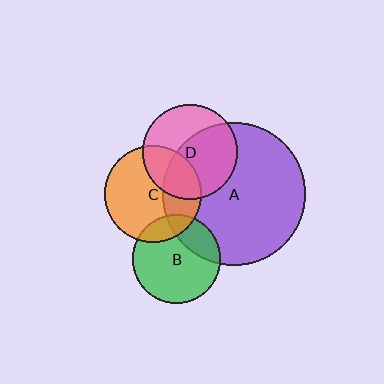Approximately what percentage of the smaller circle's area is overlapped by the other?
Approximately 30%.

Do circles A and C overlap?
Yes.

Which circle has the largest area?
Circle A (purple).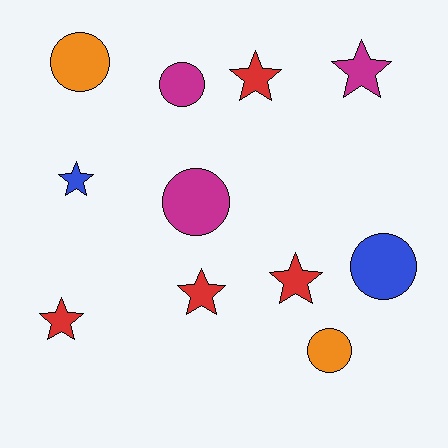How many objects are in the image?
There are 11 objects.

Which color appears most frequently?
Red, with 4 objects.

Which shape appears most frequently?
Star, with 6 objects.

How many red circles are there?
There are no red circles.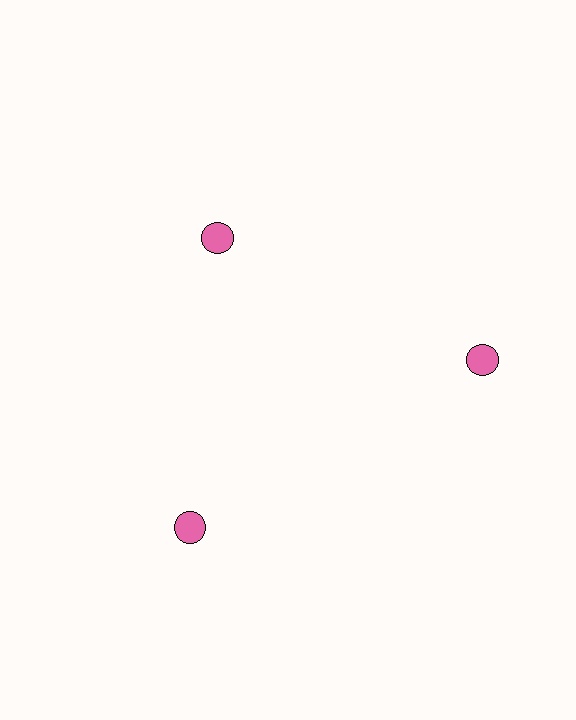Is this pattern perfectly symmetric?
No. The 3 pink circles are arranged in a ring, but one element near the 11 o'clock position is pulled inward toward the center, breaking the 3-fold rotational symmetry.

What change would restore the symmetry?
The symmetry would be restored by moving it outward, back onto the ring so that all 3 circles sit at equal angles and equal distance from the center.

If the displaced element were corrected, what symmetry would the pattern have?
It would have 3-fold rotational symmetry — the pattern would map onto itself every 120 degrees.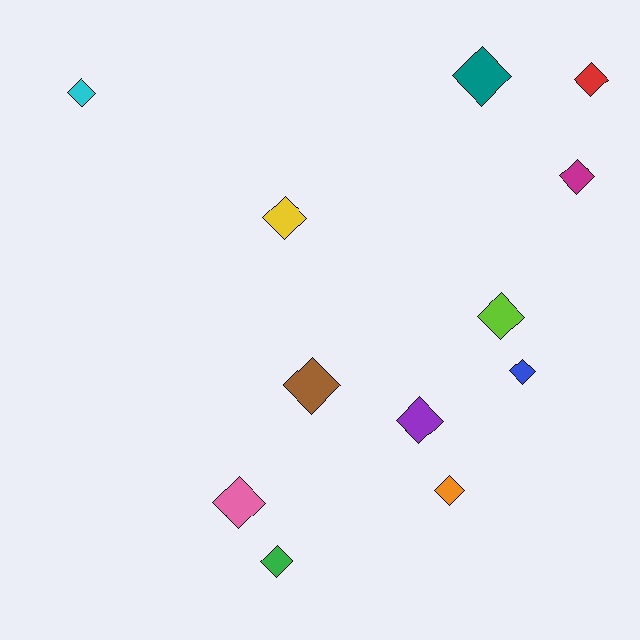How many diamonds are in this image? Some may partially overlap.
There are 12 diamonds.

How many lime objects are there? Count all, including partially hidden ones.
There is 1 lime object.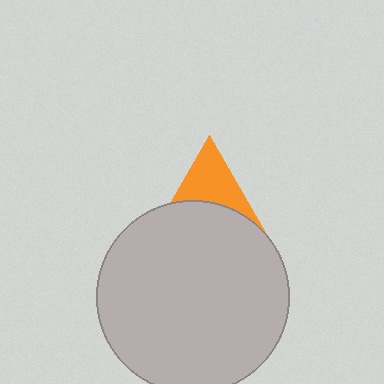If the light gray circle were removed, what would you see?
You would see the complete orange triangle.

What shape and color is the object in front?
The object in front is a light gray circle.